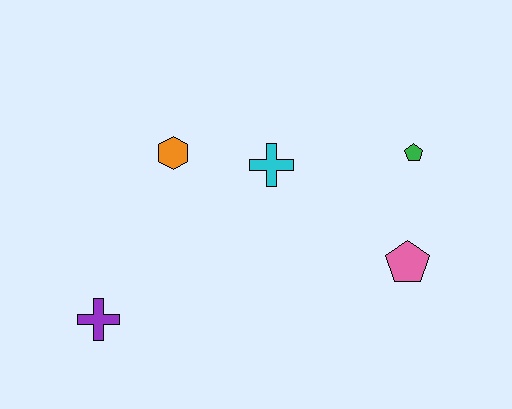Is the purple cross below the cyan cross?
Yes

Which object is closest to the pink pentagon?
The green pentagon is closest to the pink pentagon.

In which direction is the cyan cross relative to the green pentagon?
The cyan cross is to the left of the green pentagon.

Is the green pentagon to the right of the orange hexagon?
Yes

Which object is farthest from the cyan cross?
The purple cross is farthest from the cyan cross.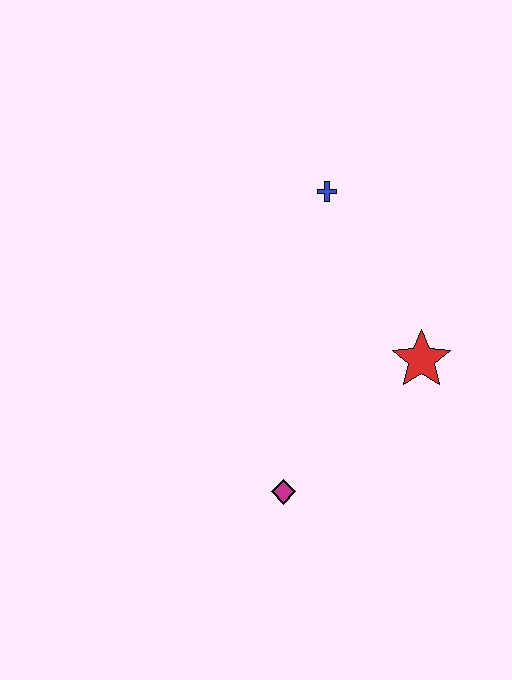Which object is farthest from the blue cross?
The magenta diamond is farthest from the blue cross.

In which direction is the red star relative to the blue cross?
The red star is below the blue cross.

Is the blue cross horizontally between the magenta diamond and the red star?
Yes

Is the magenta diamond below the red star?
Yes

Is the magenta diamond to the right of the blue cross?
No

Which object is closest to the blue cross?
The red star is closest to the blue cross.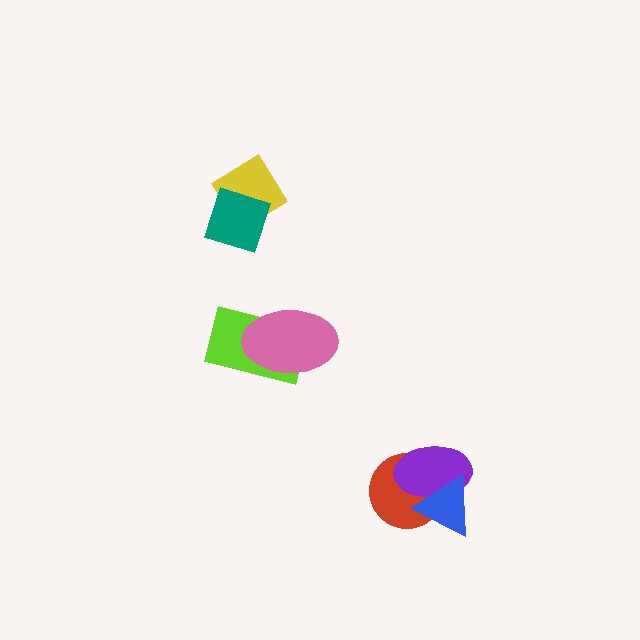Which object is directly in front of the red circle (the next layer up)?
The purple ellipse is directly in front of the red circle.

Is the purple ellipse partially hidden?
Yes, it is partially covered by another shape.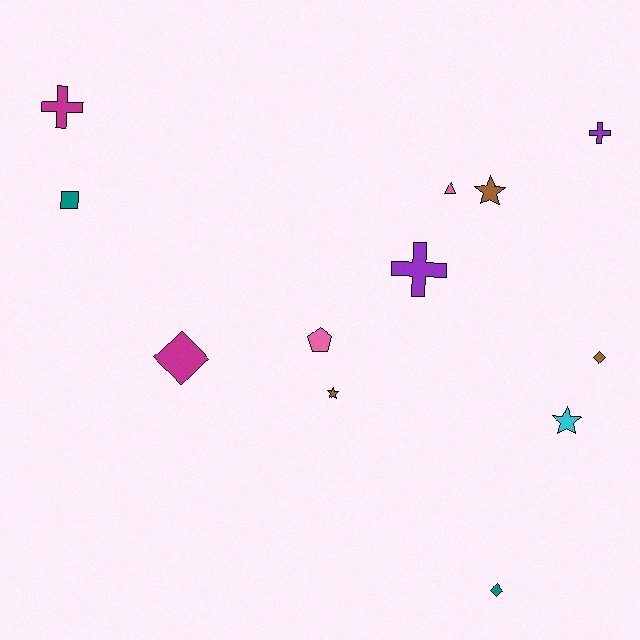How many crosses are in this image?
There are 3 crosses.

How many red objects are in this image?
There are no red objects.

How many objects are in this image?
There are 12 objects.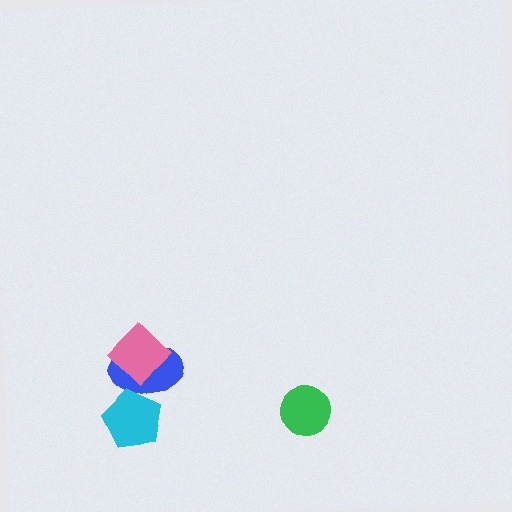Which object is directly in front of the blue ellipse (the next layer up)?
The cyan pentagon is directly in front of the blue ellipse.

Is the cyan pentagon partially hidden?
No, no other shape covers it.